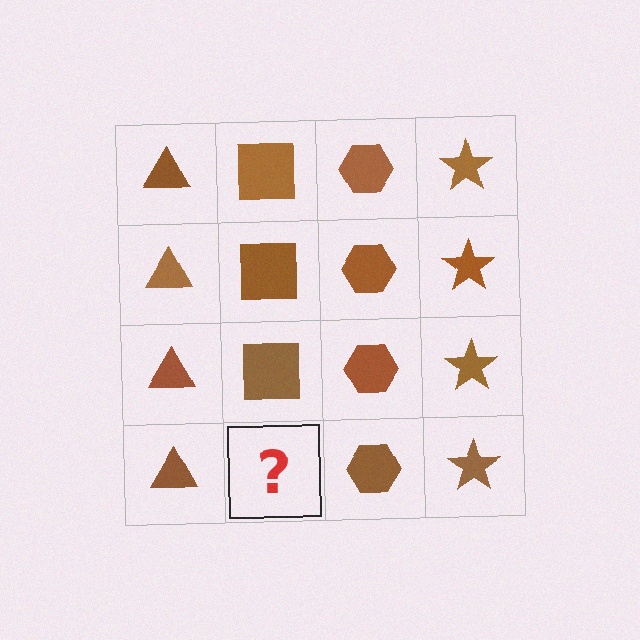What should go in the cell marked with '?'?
The missing cell should contain a brown square.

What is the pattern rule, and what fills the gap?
The rule is that each column has a consistent shape. The gap should be filled with a brown square.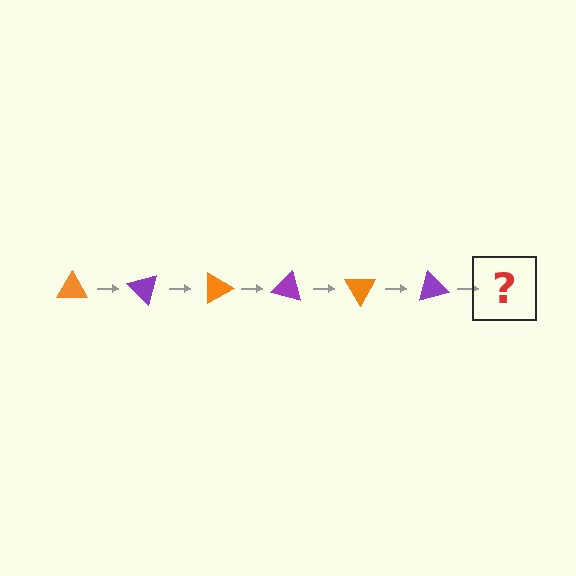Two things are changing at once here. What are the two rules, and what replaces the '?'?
The two rules are that it rotates 45 degrees each step and the color cycles through orange and purple. The '?' should be an orange triangle, rotated 270 degrees from the start.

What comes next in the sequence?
The next element should be an orange triangle, rotated 270 degrees from the start.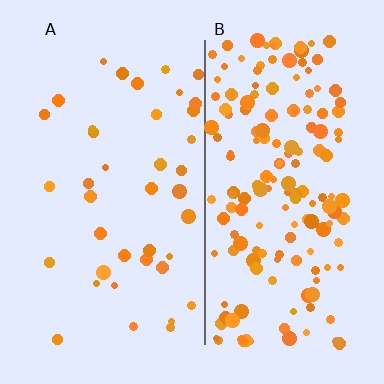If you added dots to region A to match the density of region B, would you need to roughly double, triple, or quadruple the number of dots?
Approximately quadruple.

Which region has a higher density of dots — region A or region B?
B (the right).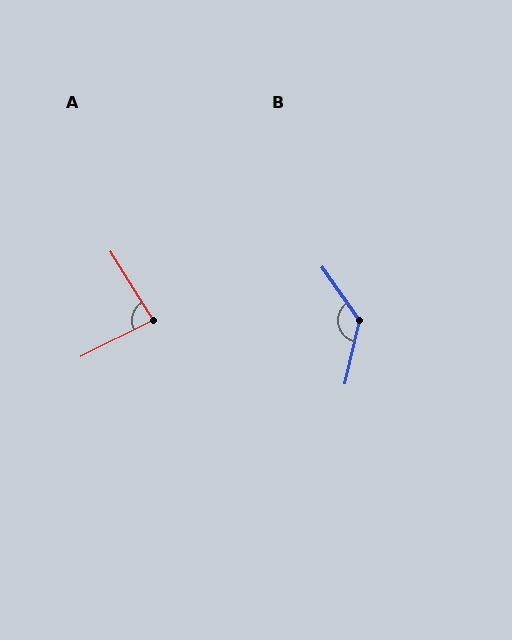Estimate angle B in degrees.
Approximately 132 degrees.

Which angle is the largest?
B, at approximately 132 degrees.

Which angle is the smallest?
A, at approximately 85 degrees.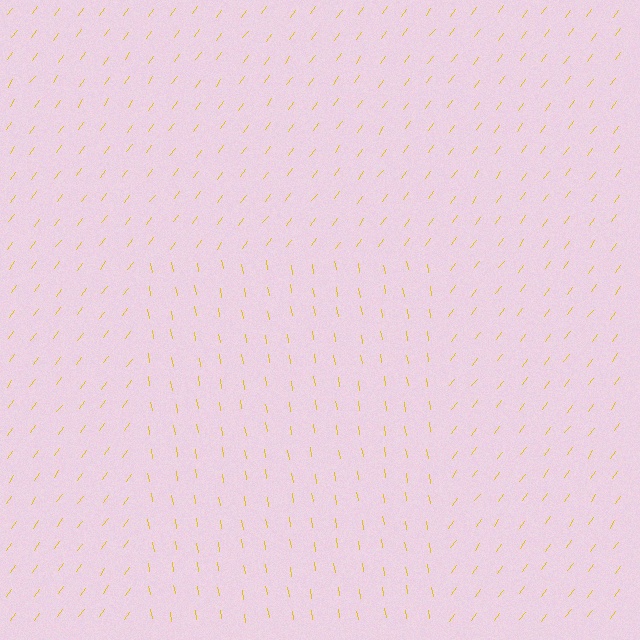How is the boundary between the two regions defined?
The boundary is defined purely by a change in line orientation (approximately 45 degrees difference). All lines are the same color and thickness.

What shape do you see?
I see a rectangle.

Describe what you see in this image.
The image is filled with small yellow line segments. A rectangle region in the image has lines oriented differently from the surrounding lines, creating a visible texture boundary.